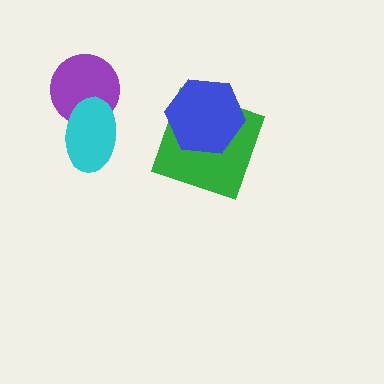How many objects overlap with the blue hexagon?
1 object overlaps with the blue hexagon.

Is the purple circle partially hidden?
Yes, it is partially covered by another shape.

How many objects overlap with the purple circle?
1 object overlaps with the purple circle.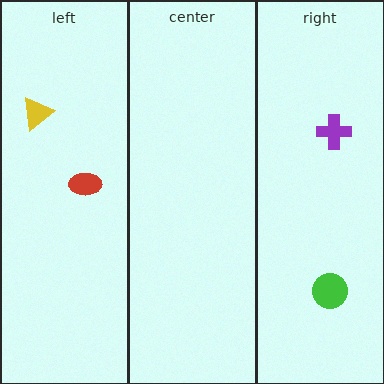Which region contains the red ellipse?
The left region.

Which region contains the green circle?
The right region.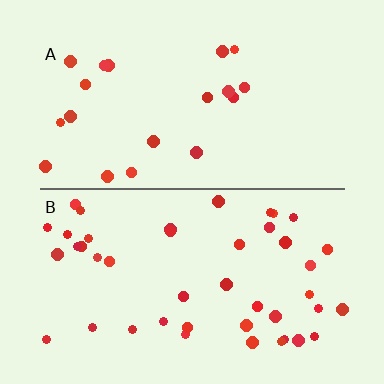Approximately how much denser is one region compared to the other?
Approximately 2.2× — region B over region A.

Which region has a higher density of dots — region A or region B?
B (the bottom).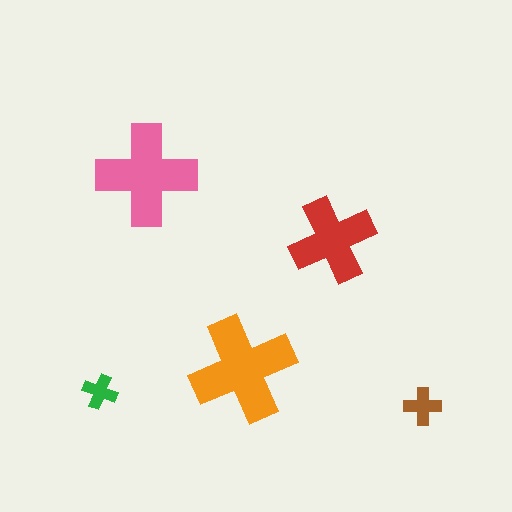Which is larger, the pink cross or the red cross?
The pink one.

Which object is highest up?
The pink cross is topmost.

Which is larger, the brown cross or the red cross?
The red one.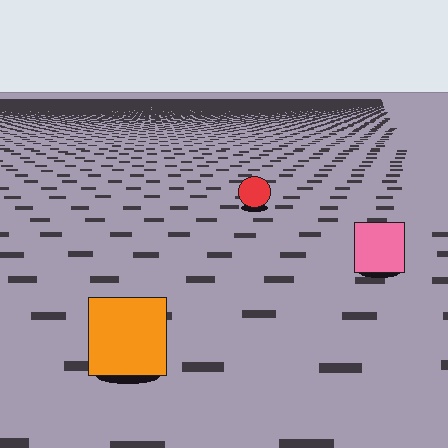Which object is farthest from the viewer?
The red circle is farthest from the viewer. It appears smaller and the ground texture around it is denser.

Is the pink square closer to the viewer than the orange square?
No. The orange square is closer — you can tell from the texture gradient: the ground texture is coarser near it.